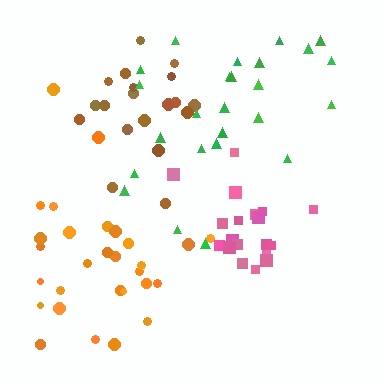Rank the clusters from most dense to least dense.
pink, brown, green, orange.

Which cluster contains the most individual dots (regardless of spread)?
Orange (29).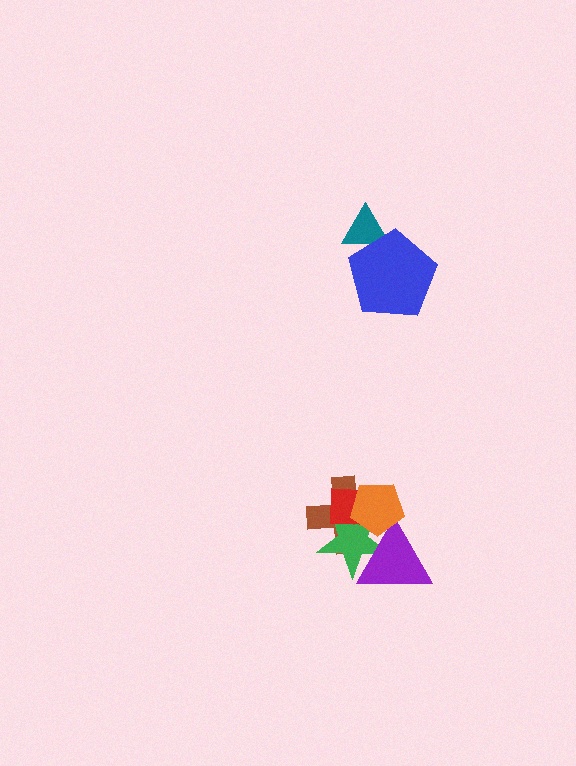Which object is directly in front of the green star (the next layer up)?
The red rectangle is directly in front of the green star.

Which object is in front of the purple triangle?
The orange pentagon is in front of the purple triangle.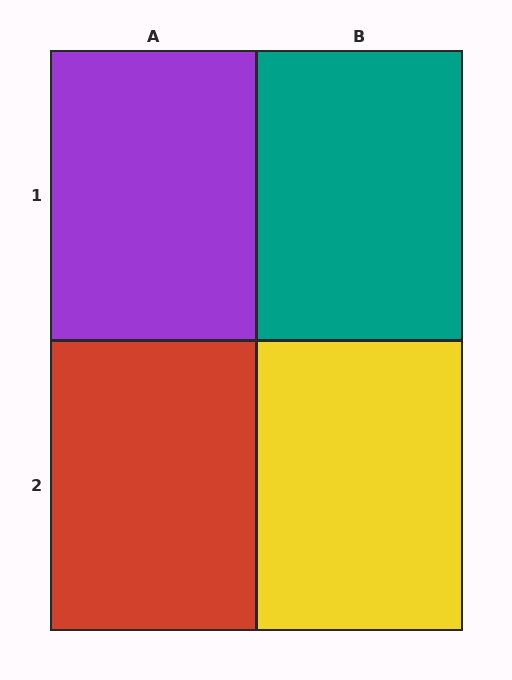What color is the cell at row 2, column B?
Yellow.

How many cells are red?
1 cell is red.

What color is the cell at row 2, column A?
Red.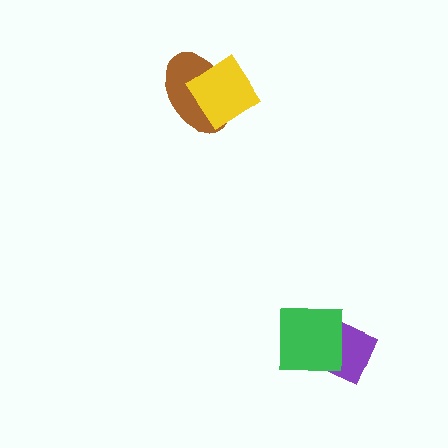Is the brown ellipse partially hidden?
Yes, it is partially covered by another shape.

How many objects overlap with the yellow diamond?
1 object overlaps with the yellow diamond.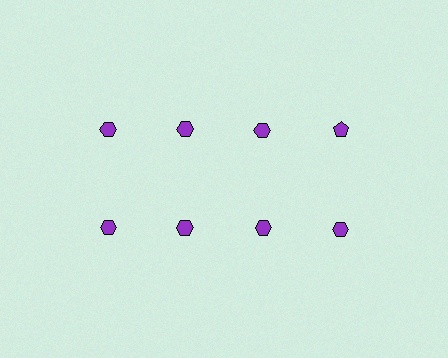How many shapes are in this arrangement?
There are 8 shapes arranged in a grid pattern.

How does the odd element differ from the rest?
It has a different shape: pentagon instead of hexagon.